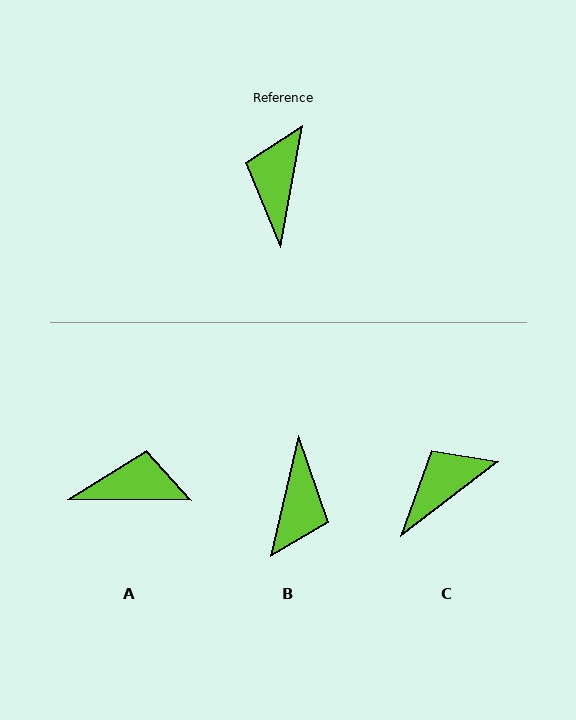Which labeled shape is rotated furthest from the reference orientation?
B, about 177 degrees away.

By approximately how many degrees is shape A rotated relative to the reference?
Approximately 81 degrees clockwise.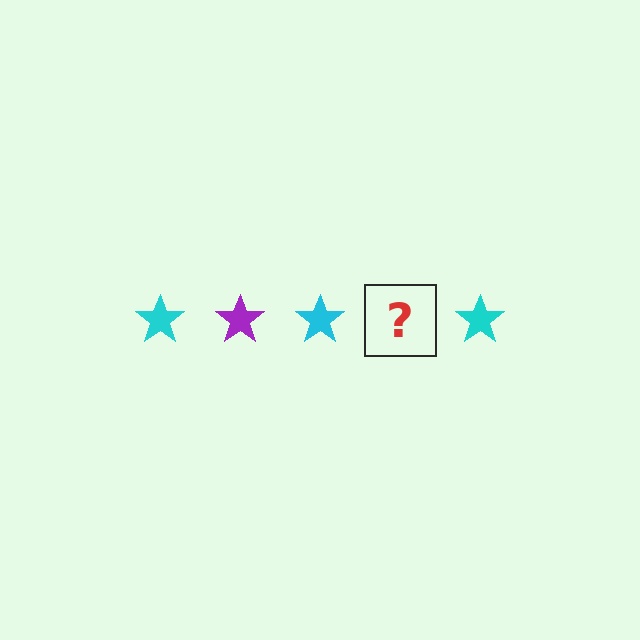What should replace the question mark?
The question mark should be replaced with a purple star.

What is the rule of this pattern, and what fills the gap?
The rule is that the pattern cycles through cyan, purple stars. The gap should be filled with a purple star.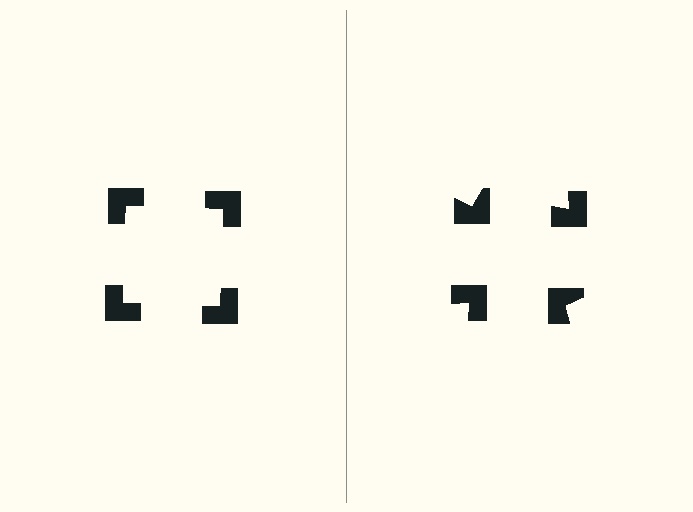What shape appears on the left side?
An illusory square.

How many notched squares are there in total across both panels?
8 — 4 on each side.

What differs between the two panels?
The notched squares are positioned identically on both sides; only the wedge orientations differ. On the left they align to a square; on the right they are misaligned.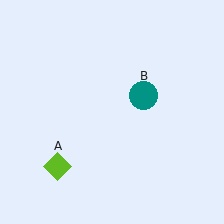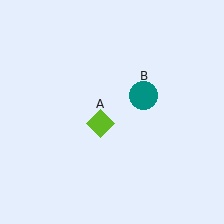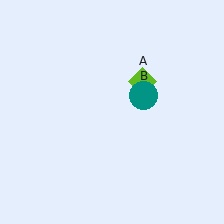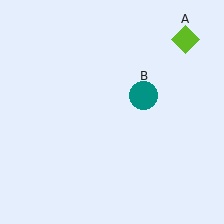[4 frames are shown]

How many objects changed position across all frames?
1 object changed position: lime diamond (object A).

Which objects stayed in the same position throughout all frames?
Teal circle (object B) remained stationary.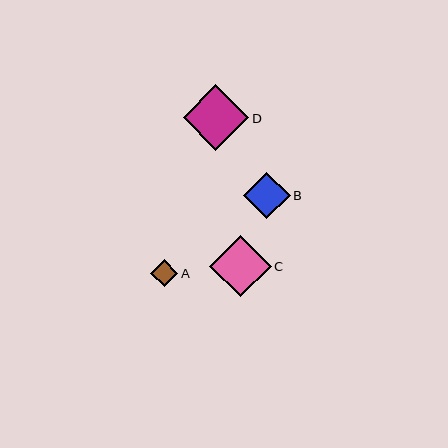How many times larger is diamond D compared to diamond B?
Diamond D is approximately 1.4 times the size of diamond B.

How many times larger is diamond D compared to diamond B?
Diamond D is approximately 1.4 times the size of diamond B.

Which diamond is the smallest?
Diamond A is the smallest with a size of approximately 27 pixels.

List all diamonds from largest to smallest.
From largest to smallest: D, C, B, A.